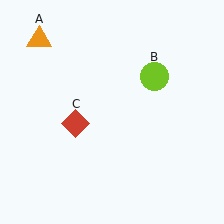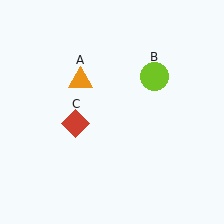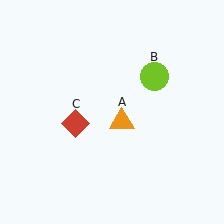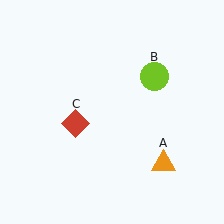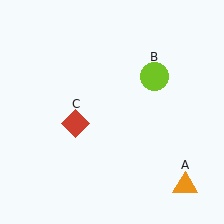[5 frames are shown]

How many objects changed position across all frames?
1 object changed position: orange triangle (object A).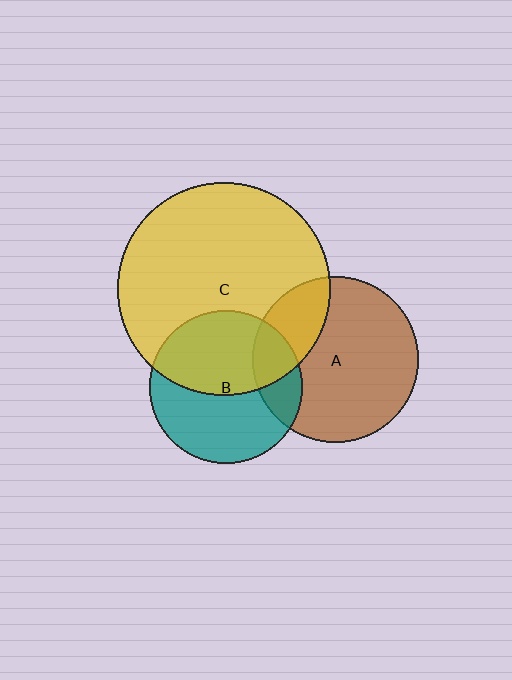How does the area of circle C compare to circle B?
Approximately 1.9 times.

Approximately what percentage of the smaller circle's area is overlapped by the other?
Approximately 50%.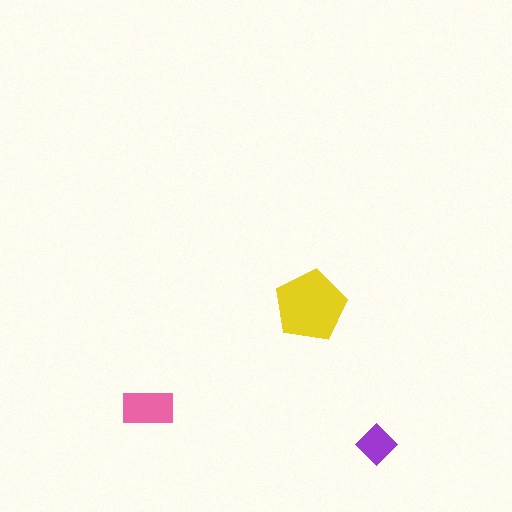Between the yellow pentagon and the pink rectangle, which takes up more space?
The yellow pentagon.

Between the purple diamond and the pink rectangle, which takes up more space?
The pink rectangle.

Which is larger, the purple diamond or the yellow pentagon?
The yellow pentagon.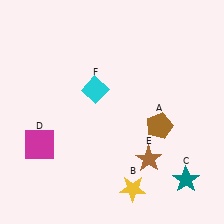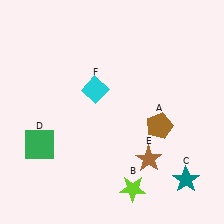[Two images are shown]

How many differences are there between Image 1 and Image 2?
There are 2 differences between the two images.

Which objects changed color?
B changed from yellow to lime. D changed from magenta to green.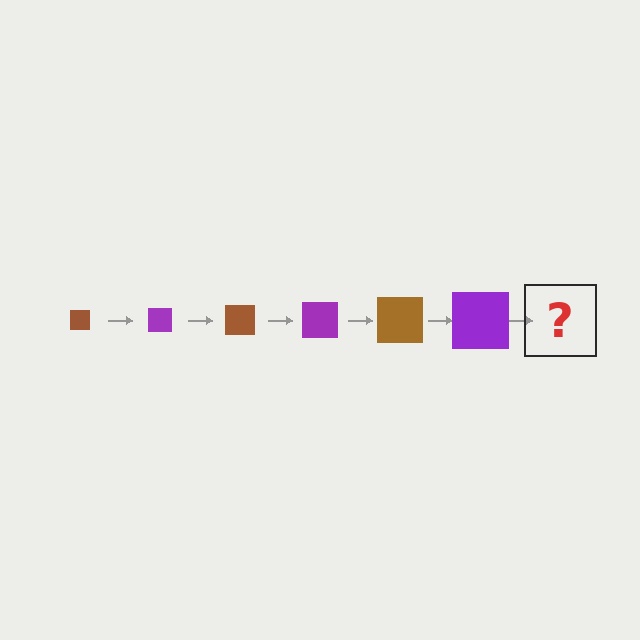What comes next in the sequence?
The next element should be a brown square, larger than the previous one.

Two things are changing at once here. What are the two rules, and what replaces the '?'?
The two rules are that the square grows larger each step and the color cycles through brown and purple. The '?' should be a brown square, larger than the previous one.